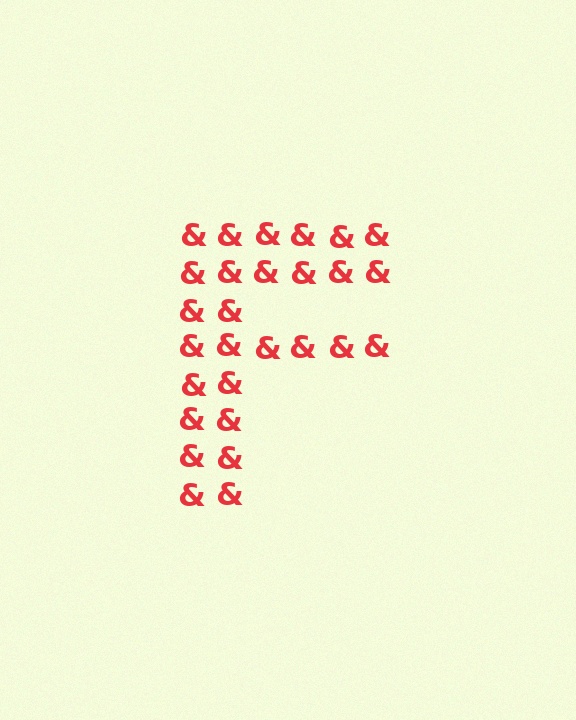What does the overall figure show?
The overall figure shows the letter F.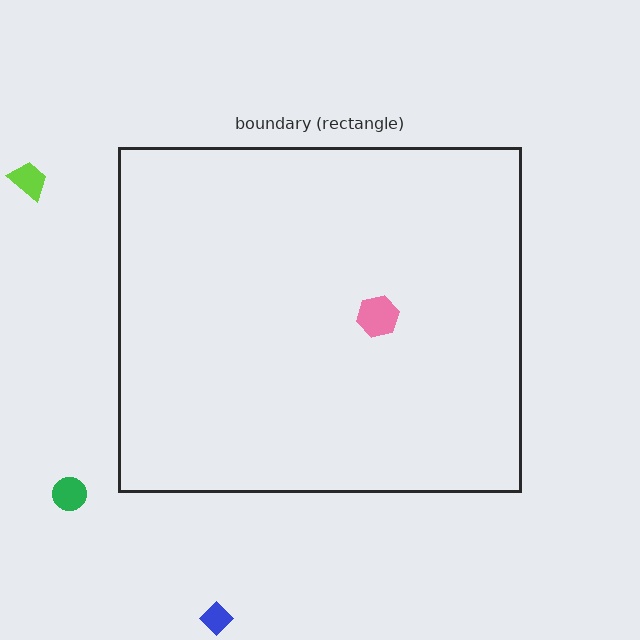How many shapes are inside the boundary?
1 inside, 3 outside.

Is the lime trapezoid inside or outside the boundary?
Outside.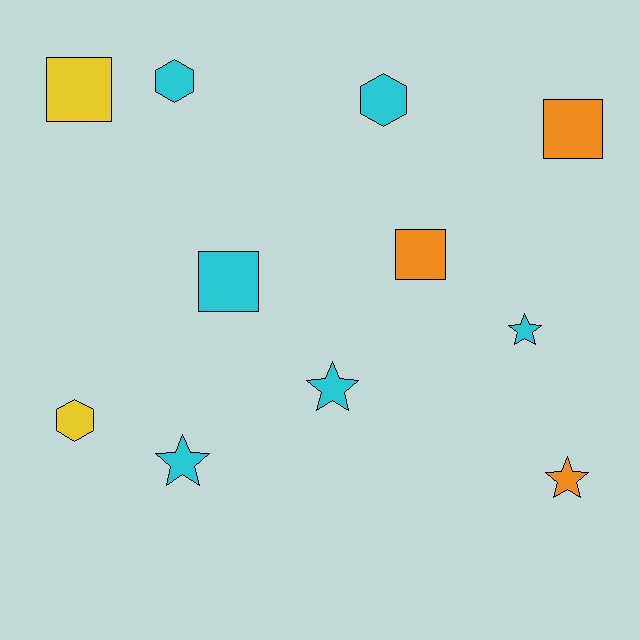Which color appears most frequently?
Cyan, with 6 objects.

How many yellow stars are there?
There are no yellow stars.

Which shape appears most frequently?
Star, with 4 objects.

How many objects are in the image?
There are 11 objects.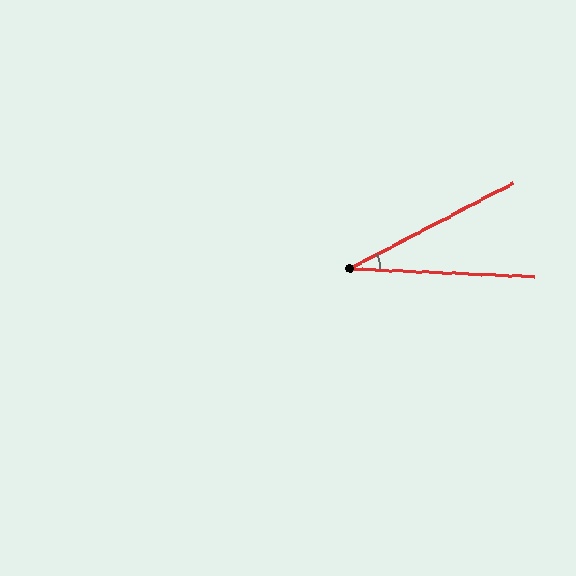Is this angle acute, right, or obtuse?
It is acute.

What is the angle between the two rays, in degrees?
Approximately 30 degrees.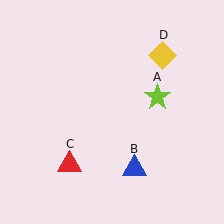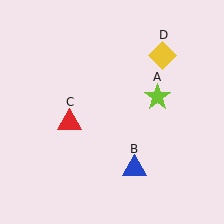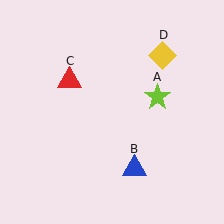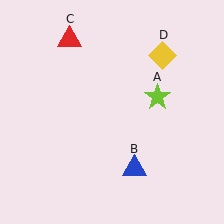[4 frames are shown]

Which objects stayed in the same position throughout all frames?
Lime star (object A) and blue triangle (object B) and yellow diamond (object D) remained stationary.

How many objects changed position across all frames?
1 object changed position: red triangle (object C).